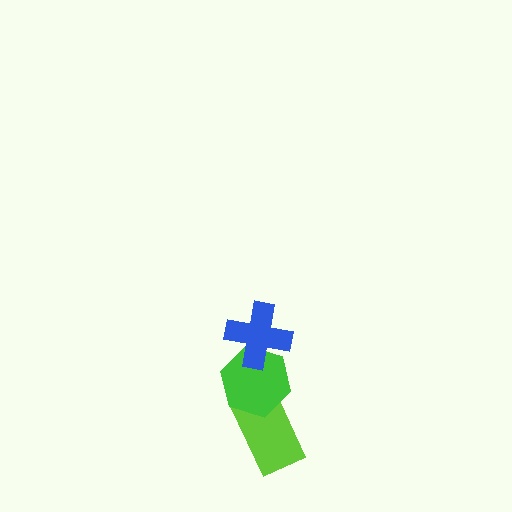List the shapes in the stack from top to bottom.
From top to bottom: the blue cross, the green hexagon, the lime rectangle.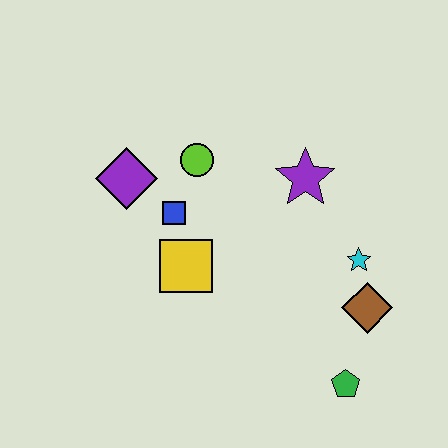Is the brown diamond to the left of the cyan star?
No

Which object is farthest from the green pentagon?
The purple diamond is farthest from the green pentagon.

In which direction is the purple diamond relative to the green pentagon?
The purple diamond is to the left of the green pentagon.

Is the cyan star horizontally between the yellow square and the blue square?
No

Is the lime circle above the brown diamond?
Yes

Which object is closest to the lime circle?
The blue square is closest to the lime circle.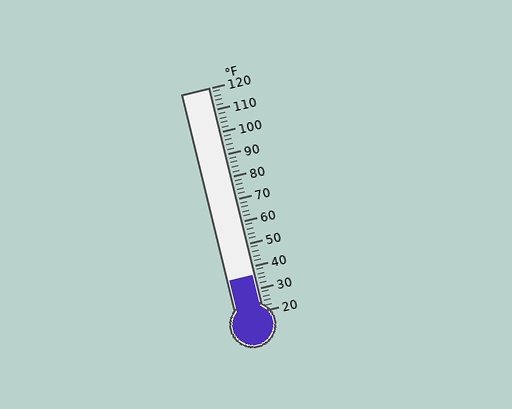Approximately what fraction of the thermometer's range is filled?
The thermometer is filled to approximately 15% of its range.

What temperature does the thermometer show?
The thermometer shows approximately 36°F.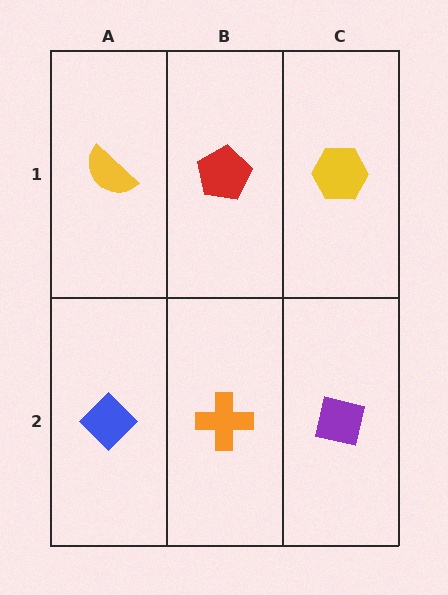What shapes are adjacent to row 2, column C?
A yellow hexagon (row 1, column C), an orange cross (row 2, column B).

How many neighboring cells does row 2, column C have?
2.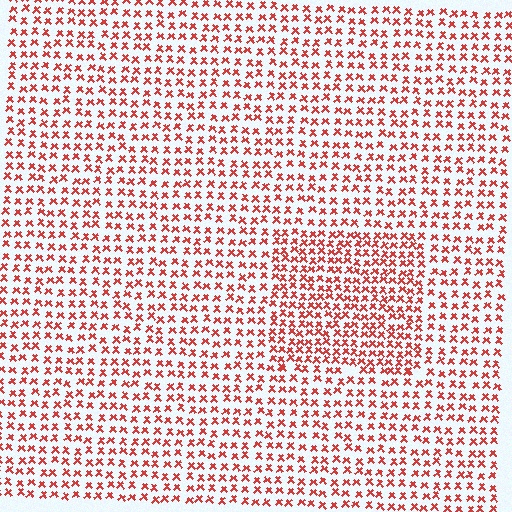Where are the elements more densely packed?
The elements are more densely packed inside the rectangle boundary.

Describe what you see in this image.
The image contains small red elements arranged at two different densities. A rectangle-shaped region is visible where the elements are more densely packed than the surrounding area.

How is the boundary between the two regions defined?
The boundary is defined by a change in element density (approximately 1.5x ratio). All elements are the same color, size, and shape.